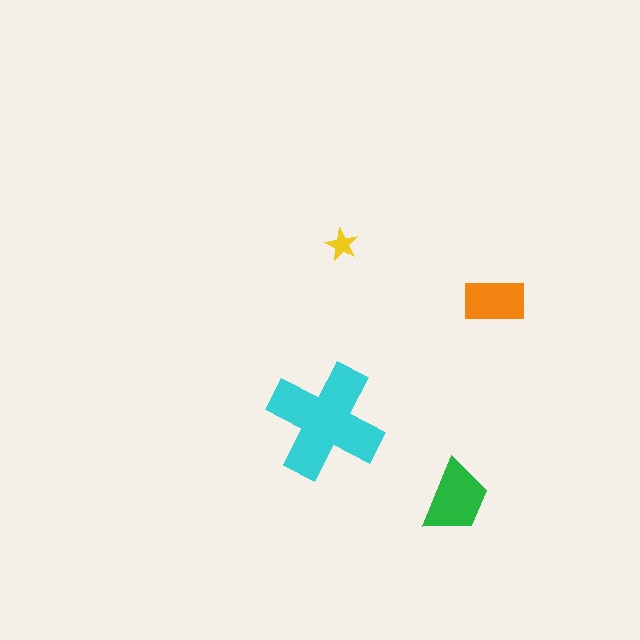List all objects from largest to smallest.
The cyan cross, the green trapezoid, the orange rectangle, the yellow star.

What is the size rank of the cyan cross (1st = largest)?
1st.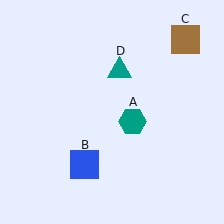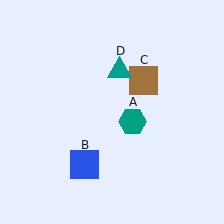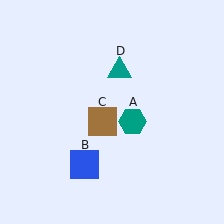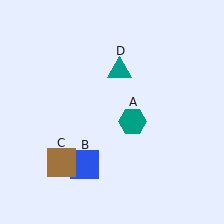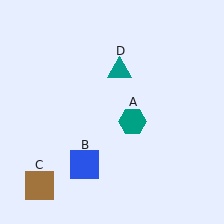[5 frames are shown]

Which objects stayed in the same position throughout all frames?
Teal hexagon (object A) and blue square (object B) and teal triangle (object D) remained stationary.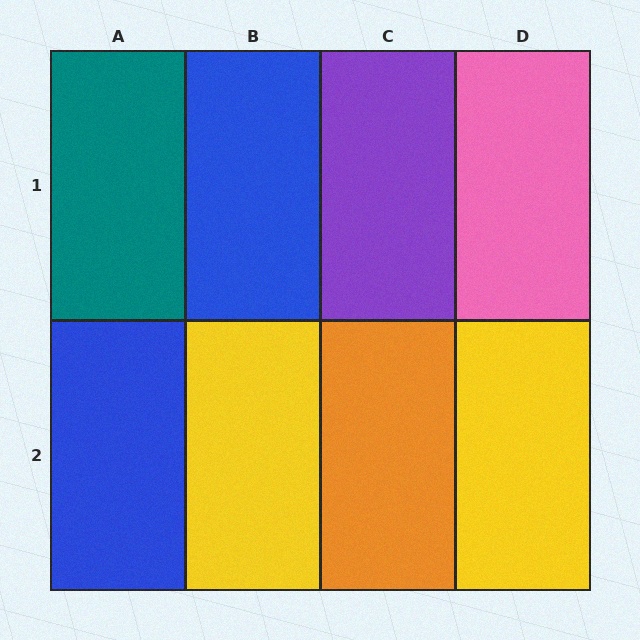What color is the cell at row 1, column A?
Teal.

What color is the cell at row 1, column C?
Purple.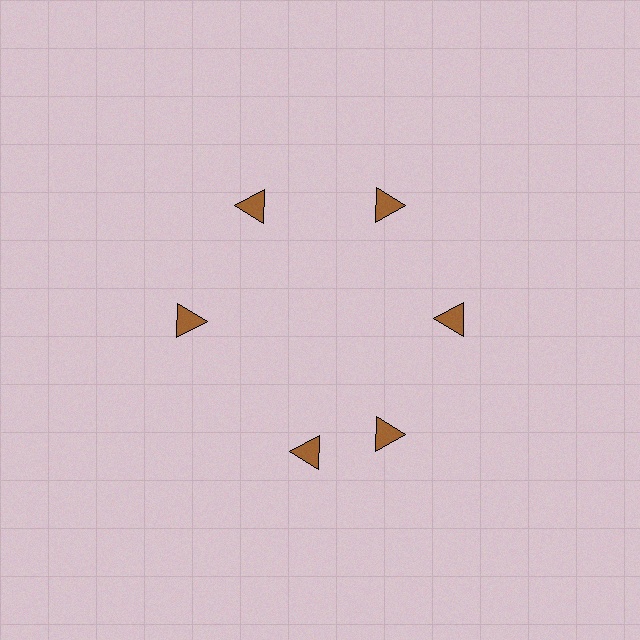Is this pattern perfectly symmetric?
No. The 6 brown triangles are arranged in a ring, but one element near the 7 o'clock position is rotated out of alignment along the ring, breaking the 6-fold rotational symmetry.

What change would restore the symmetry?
The symmetry would be restored by rotating it back into even spacing with its neighbors so that all 6 triangles sit at equal angles and equal distance from the center.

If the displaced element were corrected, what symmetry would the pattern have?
It would have 6-fold rotational symmetry — the pattern would map onto itself every 60 degrees.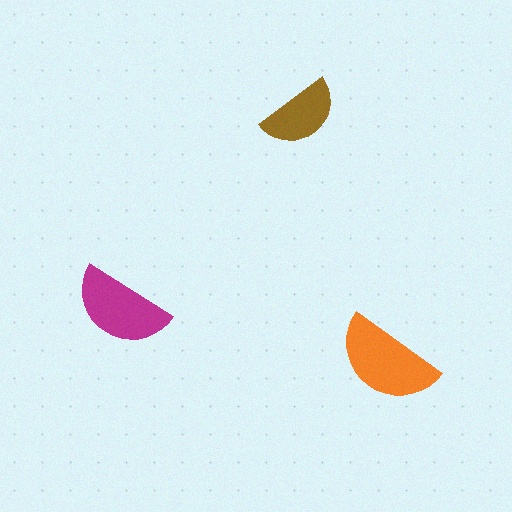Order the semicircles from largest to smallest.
the orange one, the magenta one, the brown one.